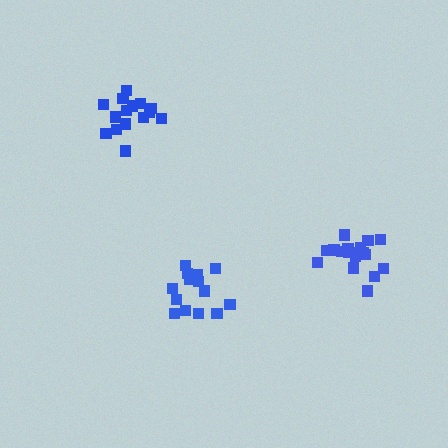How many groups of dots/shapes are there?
There are 3 groups.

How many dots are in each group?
Group 1: 18 dots, Group 2: 14 dots, Group 3: 15 dots (47 total).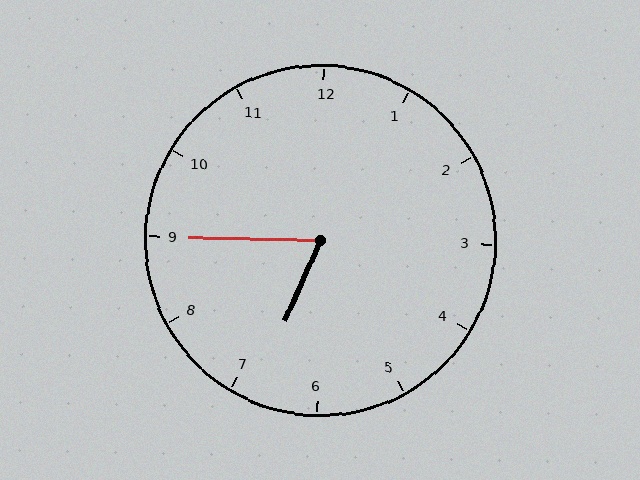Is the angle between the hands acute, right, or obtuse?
It is acute.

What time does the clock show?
6:45.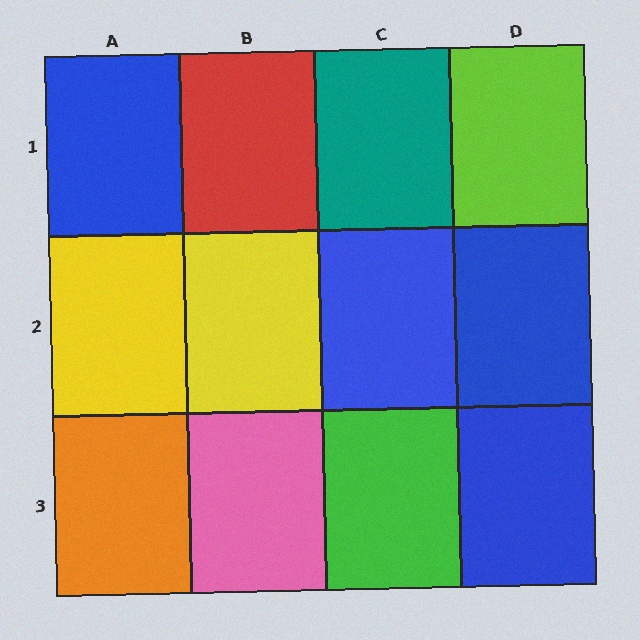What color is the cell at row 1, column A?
Blue.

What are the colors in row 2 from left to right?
Yellow, yellow, blue, blue.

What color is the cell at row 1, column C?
Teal.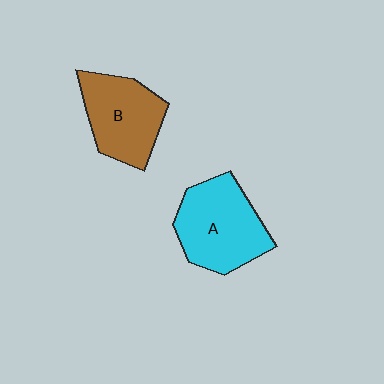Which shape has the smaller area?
Shape B (brown).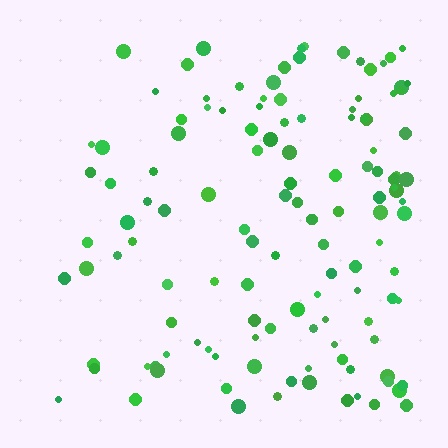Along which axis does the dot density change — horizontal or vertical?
Horizontal.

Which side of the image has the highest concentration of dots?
The right.